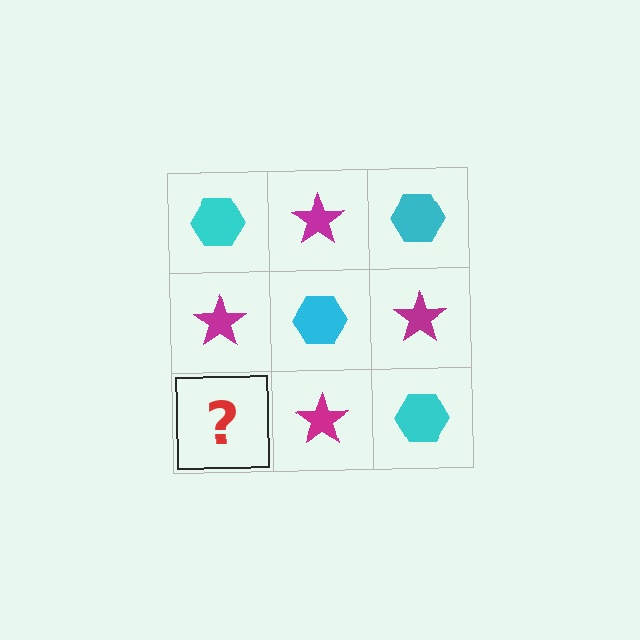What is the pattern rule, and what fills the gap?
The rule is that it alternates cyan hexagon and magenta star in a checkerboard pattern. The gap should be filled with a cyan hexagon.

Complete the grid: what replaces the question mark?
The question mark should be replaced with a cyan hexagon.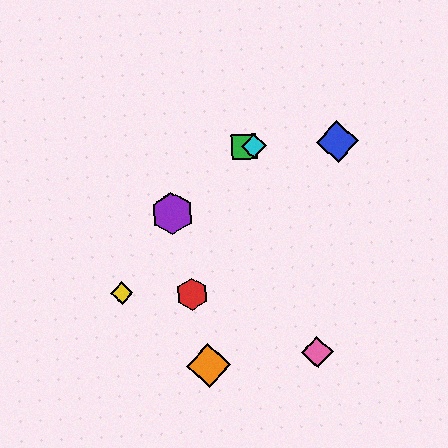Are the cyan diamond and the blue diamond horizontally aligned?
Yes, both are at y≈146.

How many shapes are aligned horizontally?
3 shapes (the blue diamond, the green square, the cyan diamond) are aligned horizontally.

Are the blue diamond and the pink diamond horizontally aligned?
No, the blue diamond is at y≈142 and the pink diamond is at y≈352.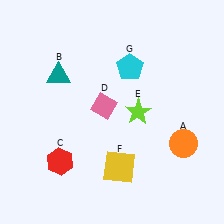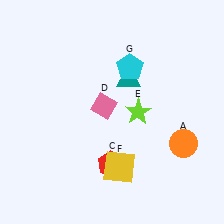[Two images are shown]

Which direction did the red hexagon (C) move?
The red hexagon (C) moved right.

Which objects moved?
The objects that moved are: the teal triangle (B), the red hexagon (C).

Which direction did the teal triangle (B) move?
The teal triangle (B) moved right.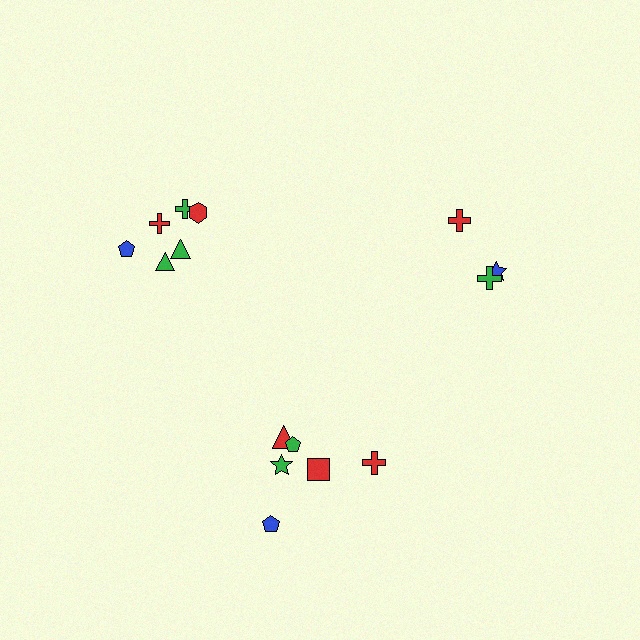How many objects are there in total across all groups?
There are 15 objects.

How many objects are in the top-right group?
There are 3 objects.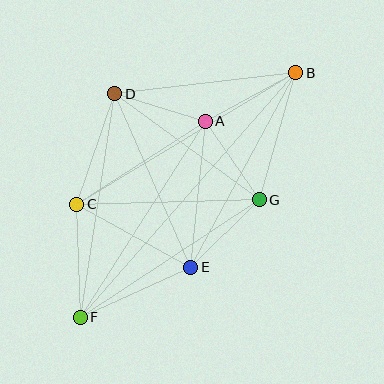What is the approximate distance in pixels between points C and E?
The distance between C and E is approximately 130 pixels.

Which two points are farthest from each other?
Points B and F are farthest from each other.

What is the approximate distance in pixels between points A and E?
The distance between A and E is approximately 147 pixels.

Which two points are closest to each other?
Points A and D are closest to each other.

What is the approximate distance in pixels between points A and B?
The distance between A and B is approximately 103 pixels.